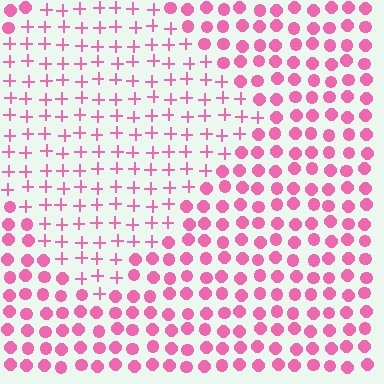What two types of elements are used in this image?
The image uses plus signs inside the diamond region and circles outside it.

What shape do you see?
I see a diamond.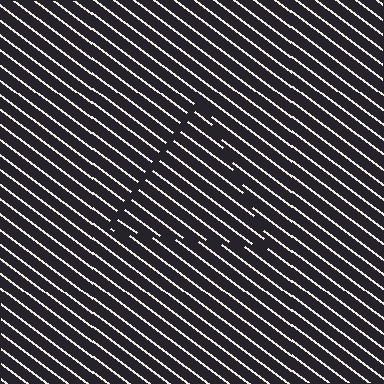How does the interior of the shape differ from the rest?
The interior of the shape contains the same grating, shifted by half a period — the contour is defined by the phase discontinuity where line-ends from the inner and outer gratings abut.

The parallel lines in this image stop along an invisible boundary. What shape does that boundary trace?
An illusory triangle. The interior of the shape contains the same grating, shifted by half a period — the contour is defined by the phase discontinuity where line-ends from the inner and outer gratings abut.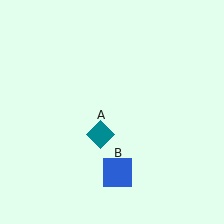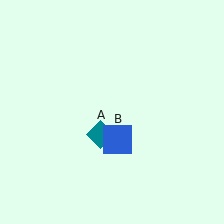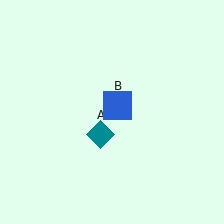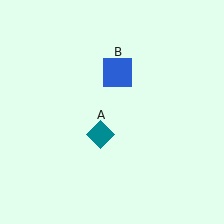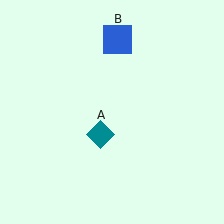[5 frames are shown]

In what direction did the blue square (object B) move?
The blue square (object B) moved up.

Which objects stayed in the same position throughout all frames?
Teal diamond (object A) remained stationary.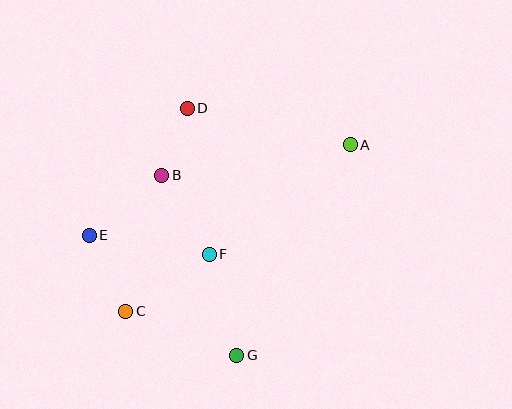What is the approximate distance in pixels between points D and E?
The distance between D and E is approximately 160 pixels.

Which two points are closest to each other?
Points B and D are closest to each other.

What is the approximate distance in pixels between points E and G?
The distance between E and G is approximately 190 pixels.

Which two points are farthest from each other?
Points A and C are farthest from each other.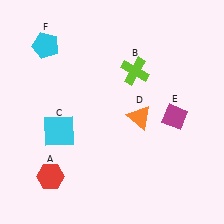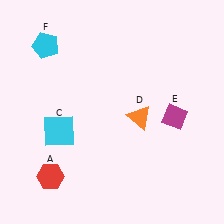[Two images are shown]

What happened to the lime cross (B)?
The lime cross (B) was removed in Image 2. It was in the top-right area of Image 1.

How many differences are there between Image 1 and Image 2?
There is 1 difference between the two images.